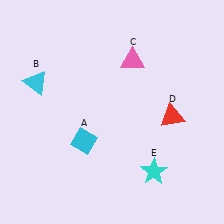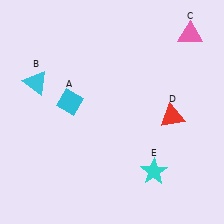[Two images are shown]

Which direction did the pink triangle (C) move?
The pink triangle (C) moved right.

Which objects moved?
The objects that moved are: the cyan diamond (A), the pink triangle (C).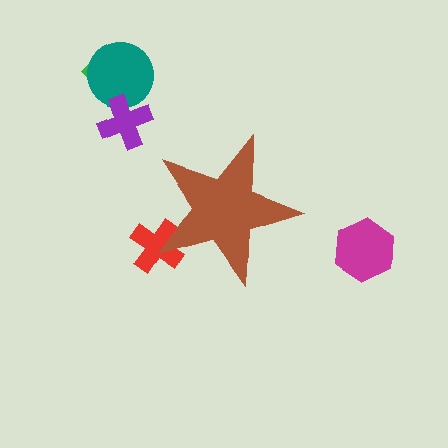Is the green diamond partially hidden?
No, the green diamond is fully visible.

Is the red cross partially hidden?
Yes, the red cross is partially hidden behind the brown star.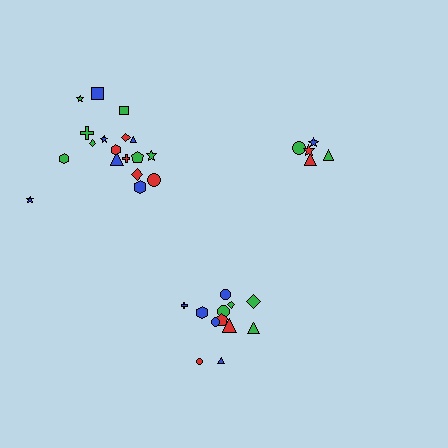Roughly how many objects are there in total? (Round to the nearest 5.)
Roughly 35 objects in total.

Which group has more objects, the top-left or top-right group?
The top-left group.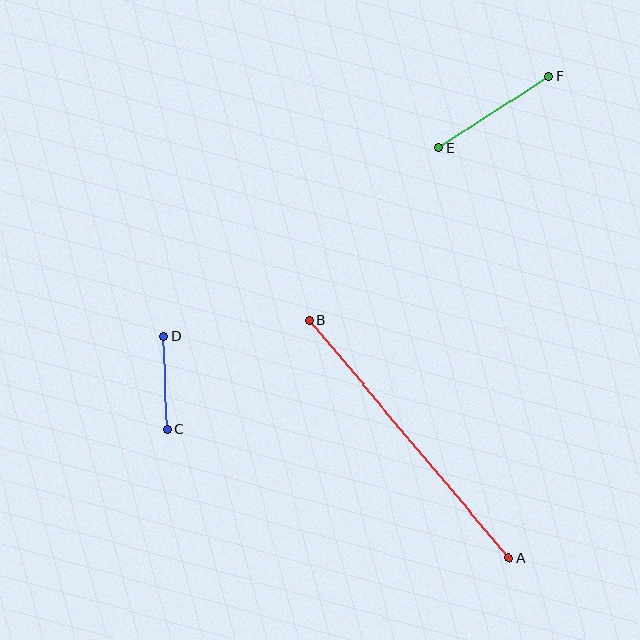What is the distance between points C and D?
The distance is approximately 93 pixels.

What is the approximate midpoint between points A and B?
The midpoint is at approximately (409, 439) pixels.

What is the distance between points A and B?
The distance is approximately 310 pixels.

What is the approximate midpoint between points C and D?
The midpoint is at approximately (166, 383) pixels.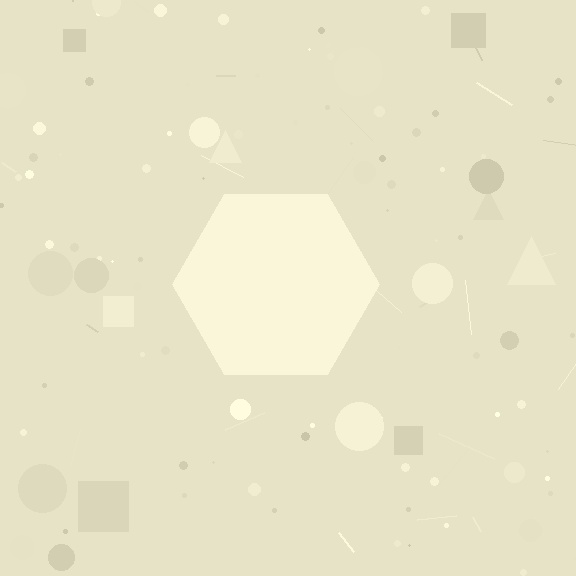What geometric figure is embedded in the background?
A hexagon is embedded in the background.